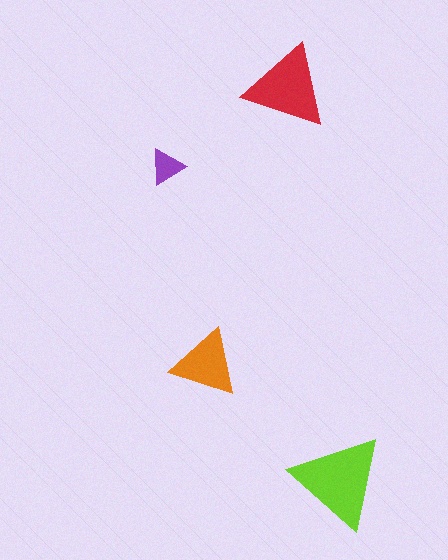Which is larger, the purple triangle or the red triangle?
The red one.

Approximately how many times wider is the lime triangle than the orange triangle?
About 1.5 times wider.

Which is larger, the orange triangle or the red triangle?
The red one.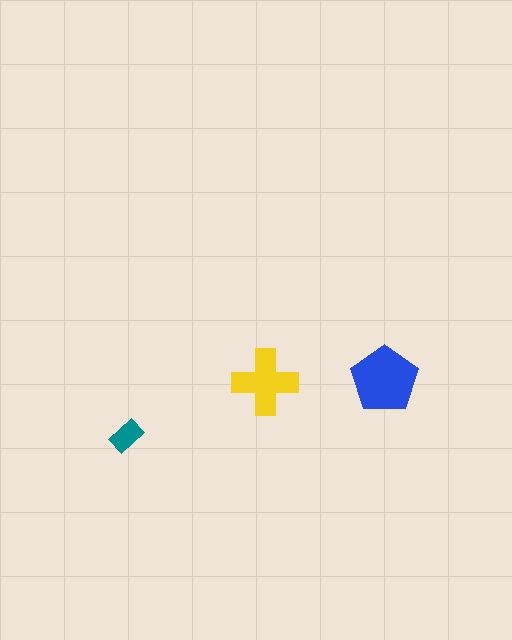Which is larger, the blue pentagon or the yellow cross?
The blue pentagon.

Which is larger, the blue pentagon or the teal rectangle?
The blue pentagon.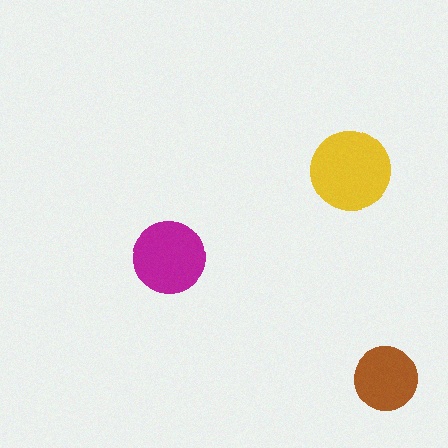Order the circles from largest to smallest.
the yellow one, the magenta one, the brown one.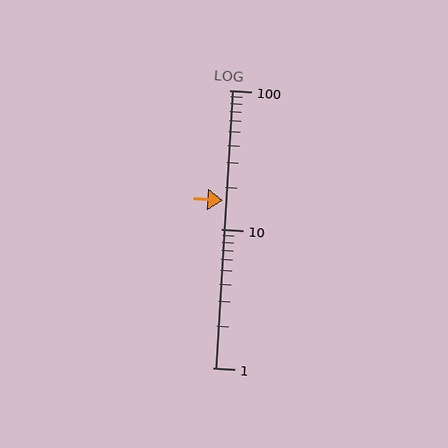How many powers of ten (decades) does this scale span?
The scale spans 2 decades, from 1 to 100.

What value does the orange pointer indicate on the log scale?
The pointer indicates approximately 16.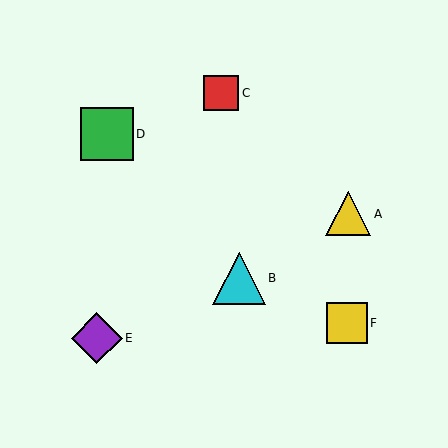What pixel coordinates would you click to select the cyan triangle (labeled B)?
Click at (239, 278) to select the cyan triangle B.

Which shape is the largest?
The green square (labeled D) is the largest.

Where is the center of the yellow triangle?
The center of the yellow triangle is at (348, 214).